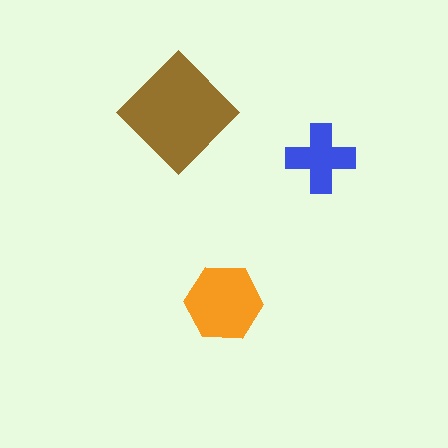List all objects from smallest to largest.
The blue cross, the orange hexagon, the brown diamond.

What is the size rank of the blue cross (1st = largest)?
3rd.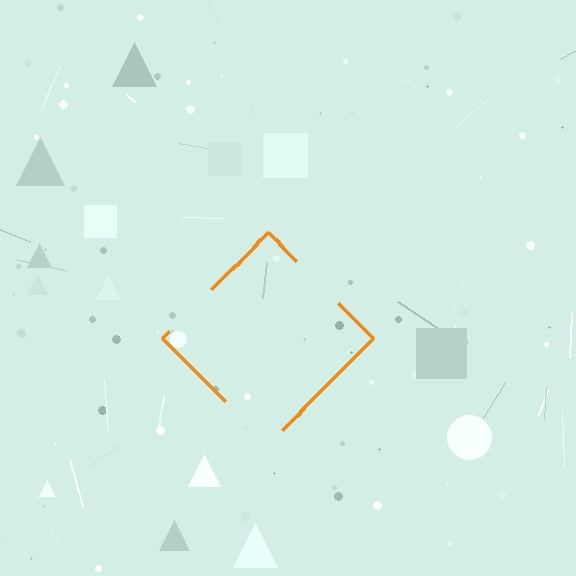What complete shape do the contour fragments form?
The contour fragments form a diamond.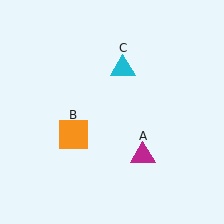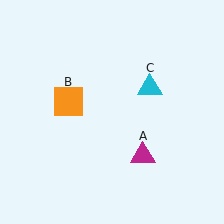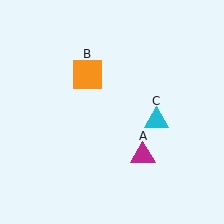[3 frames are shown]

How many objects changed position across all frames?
2 objects changed position: orange square (object B), cyan triangle (object C).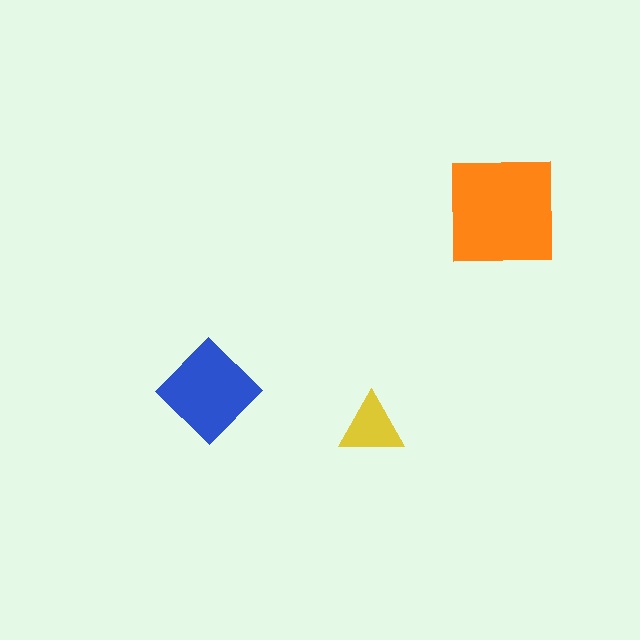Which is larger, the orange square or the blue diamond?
The orange square.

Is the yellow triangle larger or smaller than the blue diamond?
Smaller.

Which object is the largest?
The orange square.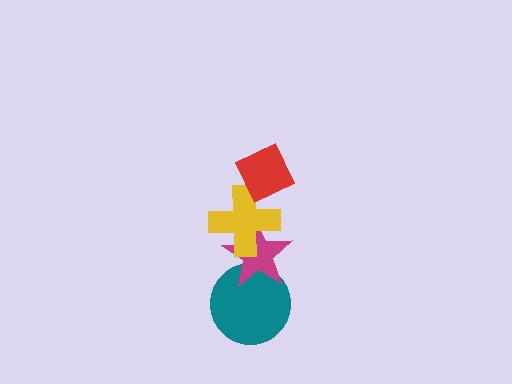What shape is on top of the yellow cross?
The red diamond is on top of the yellow cross.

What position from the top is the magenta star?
The magenta star is 3rd from the top.